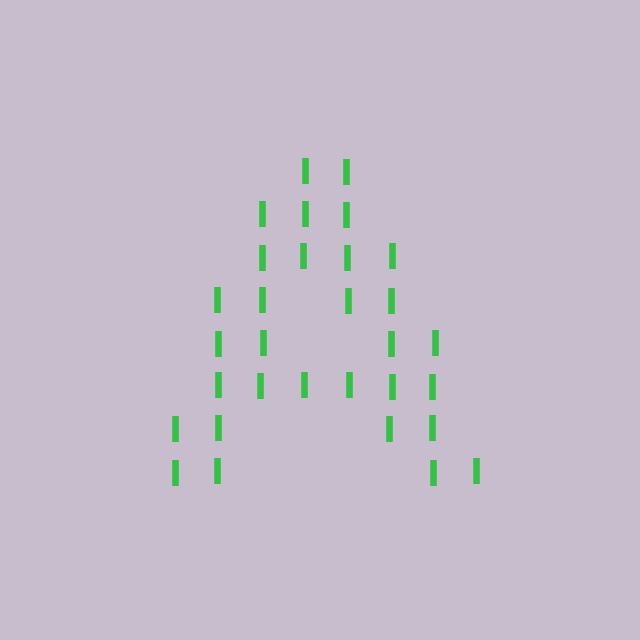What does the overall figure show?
The overall figure shows the letter A.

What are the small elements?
The small elements are letter I's.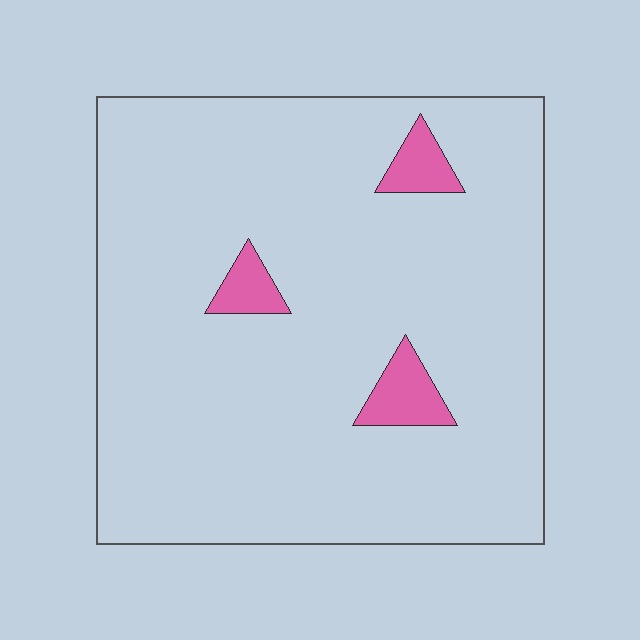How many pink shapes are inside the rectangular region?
3.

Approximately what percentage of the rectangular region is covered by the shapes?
Approximately 5%.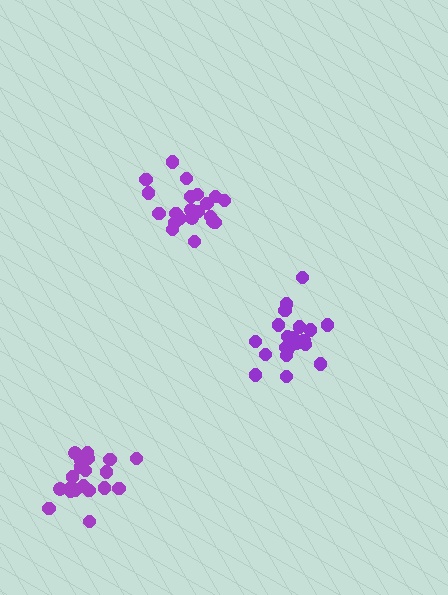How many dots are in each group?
Group 1: 21 dots, Group 2: 21 dots, Group 3: 20 dots (62 total).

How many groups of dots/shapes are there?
There are 3 groups.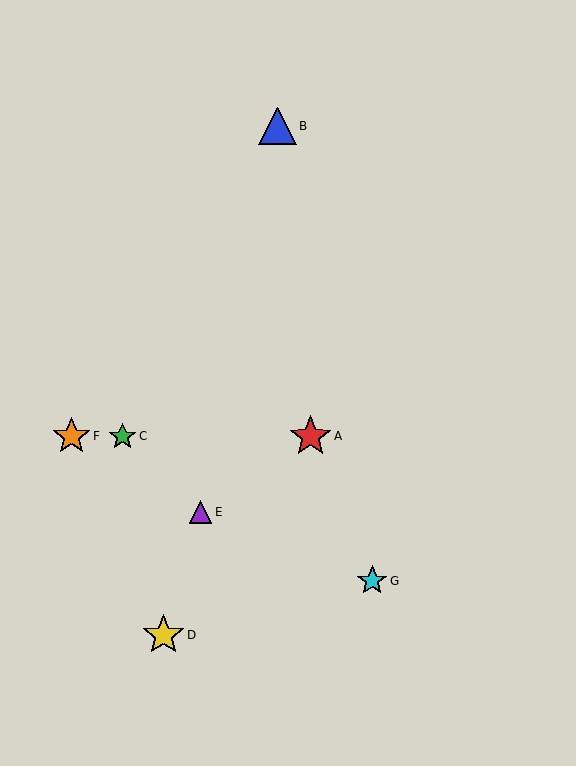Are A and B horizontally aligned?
No, A is at y≈436 and B is at y≈126.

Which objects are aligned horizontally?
Objects A, C, F are aligned horizontally.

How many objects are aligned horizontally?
3 objects (A, C, F) are aligned horizontally.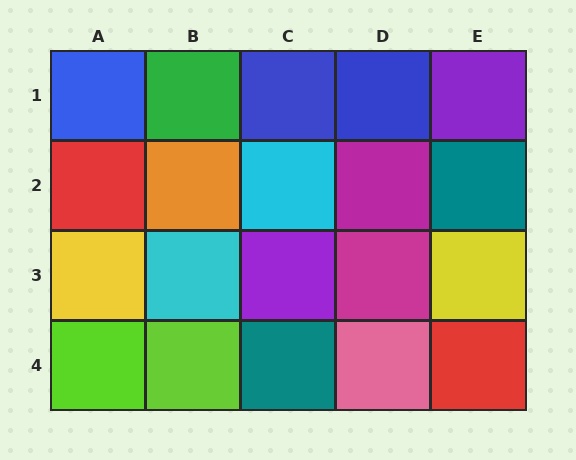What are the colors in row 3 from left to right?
Yellow, cyan, purple, magenta, yellow.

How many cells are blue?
3 cells are blue.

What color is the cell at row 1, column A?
Blue.